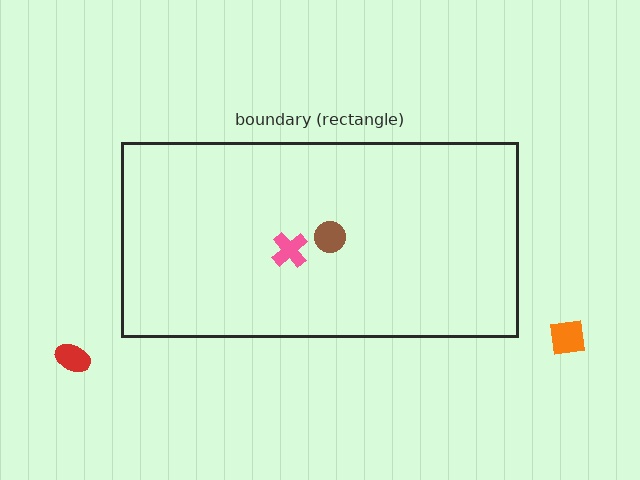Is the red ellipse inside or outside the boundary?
Outside.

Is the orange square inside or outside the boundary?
Outside.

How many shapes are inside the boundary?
2 inside, 2 outside.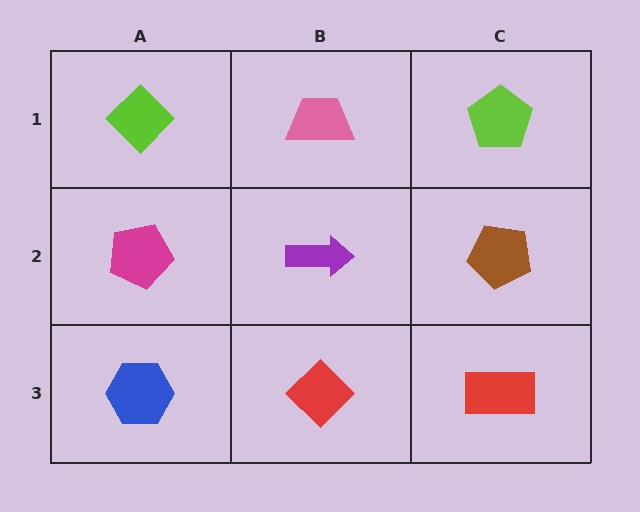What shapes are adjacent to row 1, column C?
A brown pentagon (row 2, column C), a pink trapezoid (row 1, column B).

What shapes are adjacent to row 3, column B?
A purple arrow (row 2, column B), a blue hexagon (row 3, column A), a red rectangle (row 3, column C).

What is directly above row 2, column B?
A pink trapezoid.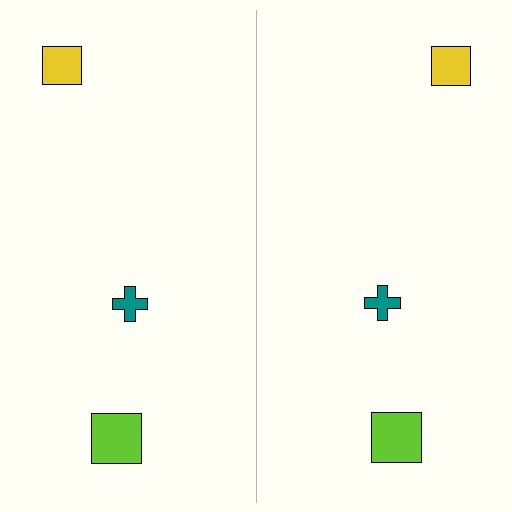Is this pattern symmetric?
Yes, this pattern has bilateral (reflection) symmetry.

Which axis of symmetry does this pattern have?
The pattern has a vertical axis of symmetry running through the center of the image.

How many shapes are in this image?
There are 6 shapes in this image.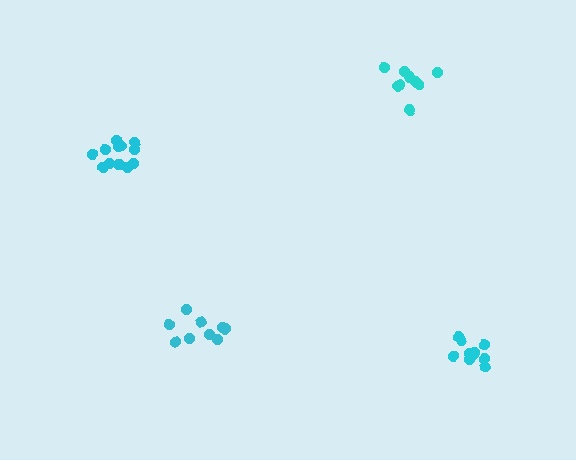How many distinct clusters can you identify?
There are 4 distinct clusters.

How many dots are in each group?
Group 1: 10 dots, Group 2: 9 dots, Group 3: 9 dots, Group 4: 12 dots (40 total).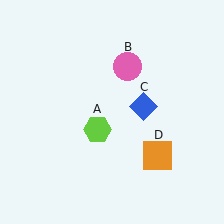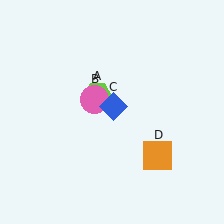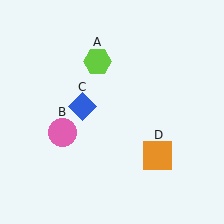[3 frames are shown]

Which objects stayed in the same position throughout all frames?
Orange square (object D) remained stationary.